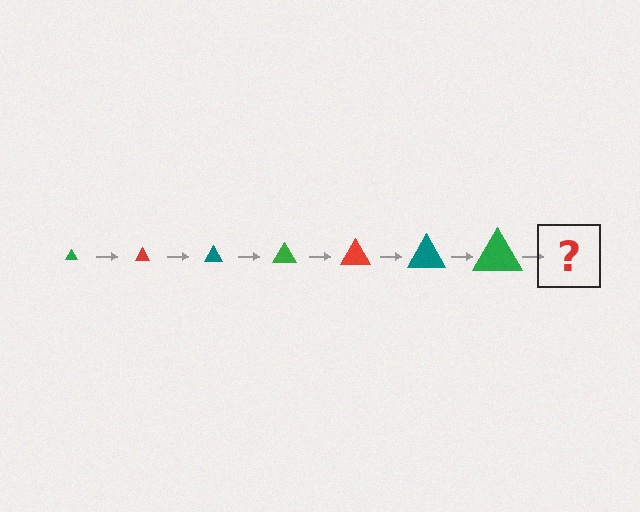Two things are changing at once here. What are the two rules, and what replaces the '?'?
The two rules are that the triangle grows larger each step and the color cycles through green, red, and teal. The '?' should be a red triangle, larger than the previous one.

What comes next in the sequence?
The next element should be a red triangle, larger than the previous one.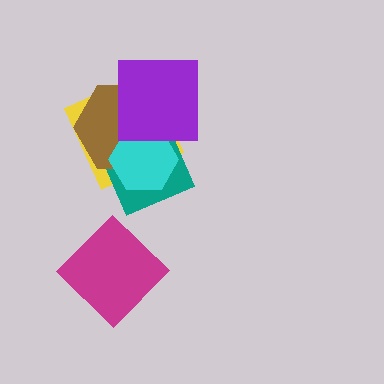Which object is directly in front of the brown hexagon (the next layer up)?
The cyan hexagon is directly in front of the brown hexagon.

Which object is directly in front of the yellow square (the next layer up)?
The teal square is directly in front of the yellow square.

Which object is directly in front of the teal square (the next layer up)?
The brown hexagon is directly in front of the teal square.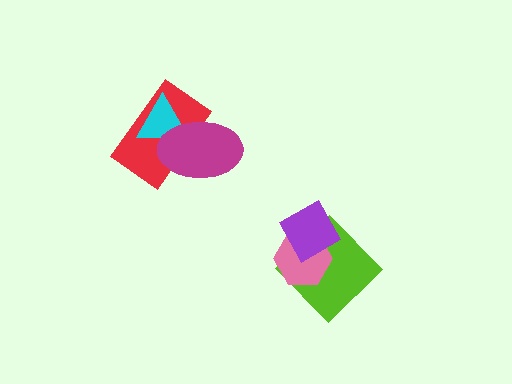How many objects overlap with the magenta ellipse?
2 objects overlap with the magenta ellipse.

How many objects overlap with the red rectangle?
2 objects overlap with the red rectangle.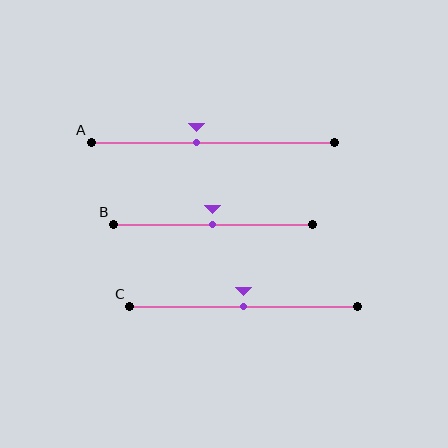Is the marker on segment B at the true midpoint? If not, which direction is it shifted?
Yes, the marker on segment B is at the true midpoint.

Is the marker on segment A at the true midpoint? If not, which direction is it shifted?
No, the marker on segment A is shifted to the left by about 7% of the segment length.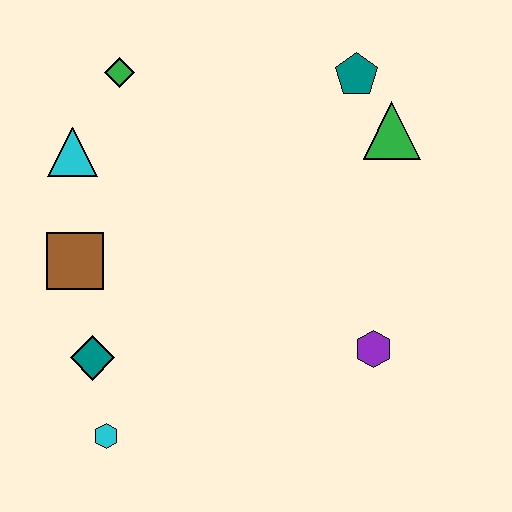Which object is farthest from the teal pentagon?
The cyan hexagon is farthest from the teal pentagon.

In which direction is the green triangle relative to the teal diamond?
The green triangle is to the right of the teal diamond.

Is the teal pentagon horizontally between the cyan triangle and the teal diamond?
No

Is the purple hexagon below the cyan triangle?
Yes